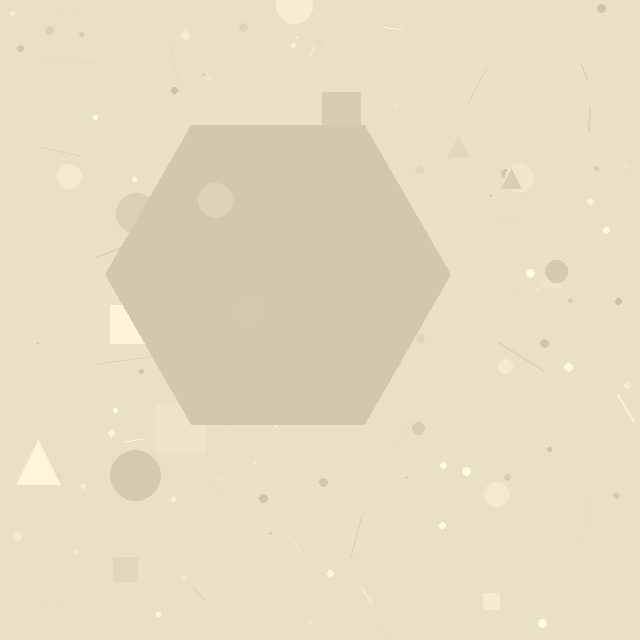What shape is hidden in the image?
A hexagon is hidden in the image.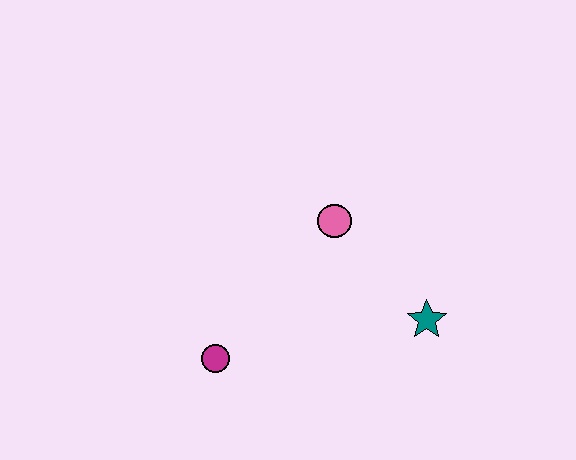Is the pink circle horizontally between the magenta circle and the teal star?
Yes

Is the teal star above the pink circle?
No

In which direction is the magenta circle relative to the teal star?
The magenta circle is to the left of the teal star.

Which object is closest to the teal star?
The pink circle is closest to the teal star.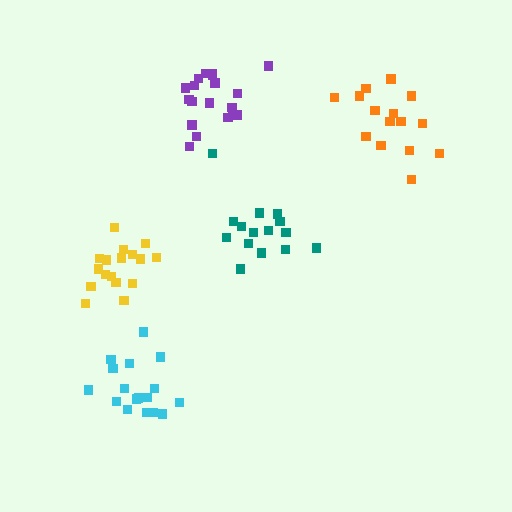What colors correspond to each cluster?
The clusters are colored: yellow, purple, orange, teal, cyan.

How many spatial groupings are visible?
There are 5 spatial groupings.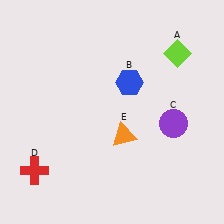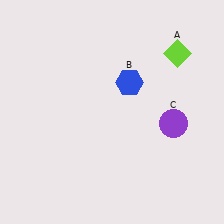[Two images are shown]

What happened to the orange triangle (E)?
The orange triangle (E) was removed in Image 2. It was in the bottom-right area of Image 1.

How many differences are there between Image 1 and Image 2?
There are 2 differences between the two images.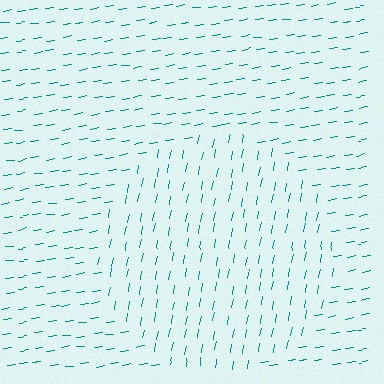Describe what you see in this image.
The image is filled with small teal line segments. A circle region in the image has lines oriented differently from the surrounding lines, creating a visible texture boundary.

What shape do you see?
I see a circle.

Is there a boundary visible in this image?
Yes, there is a texture boundary formed by a change in line orientation.